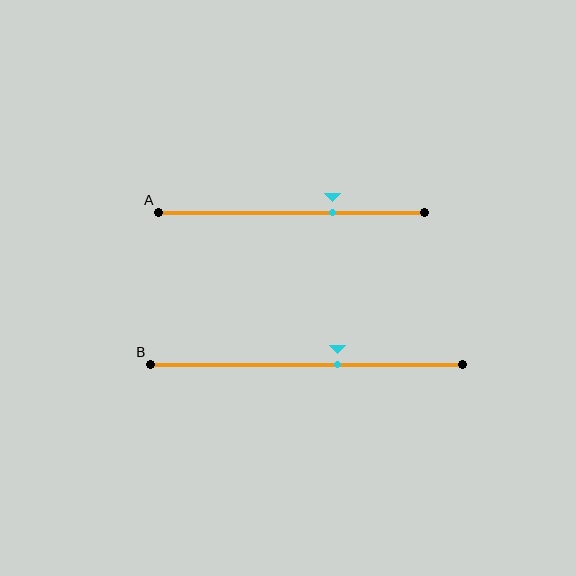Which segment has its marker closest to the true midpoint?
Segment B has its marker closest to the true midpoint.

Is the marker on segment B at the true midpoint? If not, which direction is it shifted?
No, the marker on segment B is shifted to the right by about 10% of the segment length.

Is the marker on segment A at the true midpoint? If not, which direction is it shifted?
No, the marker on segment A is shifted to the right by about 15% of the segment length.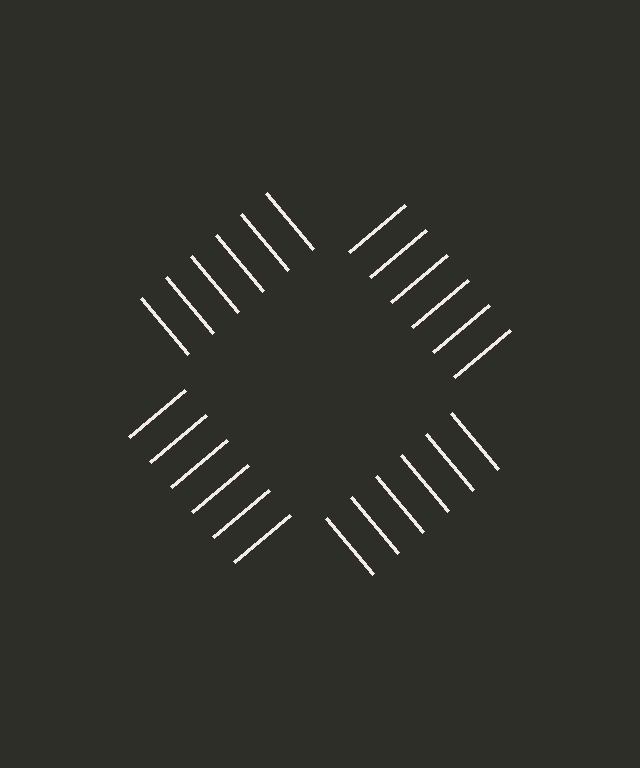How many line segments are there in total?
24 — 6 along each of the 4 edges.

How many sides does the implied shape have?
4 sides — the line-ends trace a square.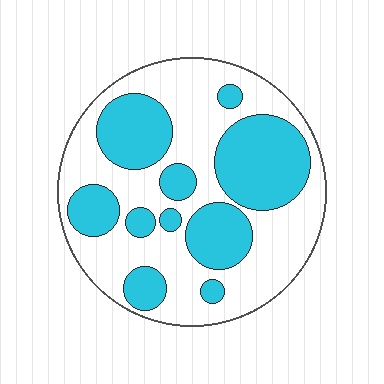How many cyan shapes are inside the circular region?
10.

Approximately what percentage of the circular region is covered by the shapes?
Approximately 40%.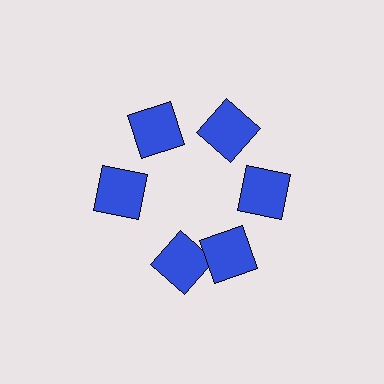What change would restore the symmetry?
The symmetry would be restored by rotating it back into even spacing with its neighbors so that all 6 squares sit at equal angles and equal distance from the center.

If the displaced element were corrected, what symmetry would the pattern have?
It would have 6-fold rotational symmetry — the pattern would map onto itself every 60 degrees.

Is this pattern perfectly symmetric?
No. The 6 blue squares are arranged in a ring, but one element near the 7 o'clock position is rotated out of alignment along the ring, breaking the 6-fold rotational symmetry.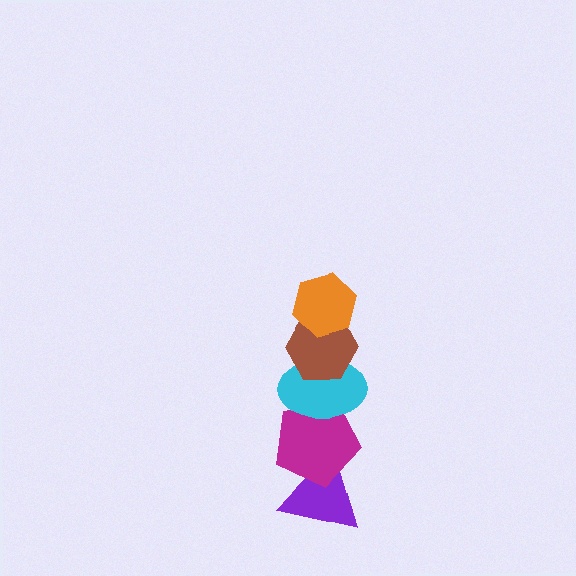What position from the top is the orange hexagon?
The orange hexagon is 1st from the top.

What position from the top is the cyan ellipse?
The cyan ellipse is 3rd from the top.